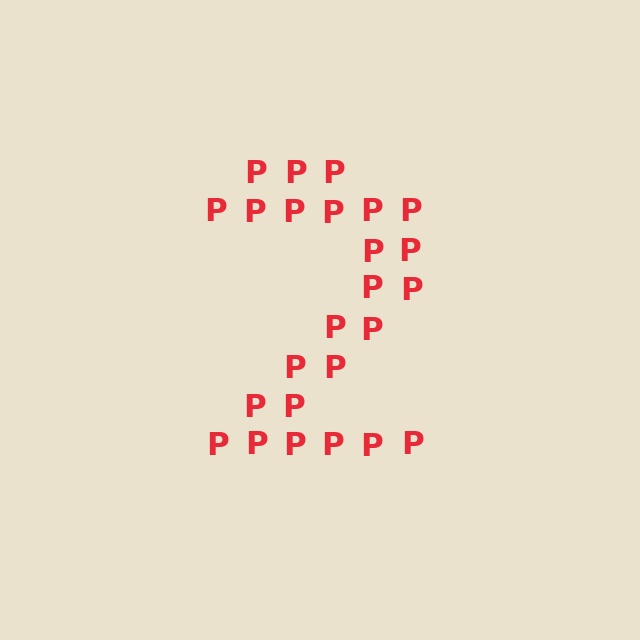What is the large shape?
The large shape is the digit 2.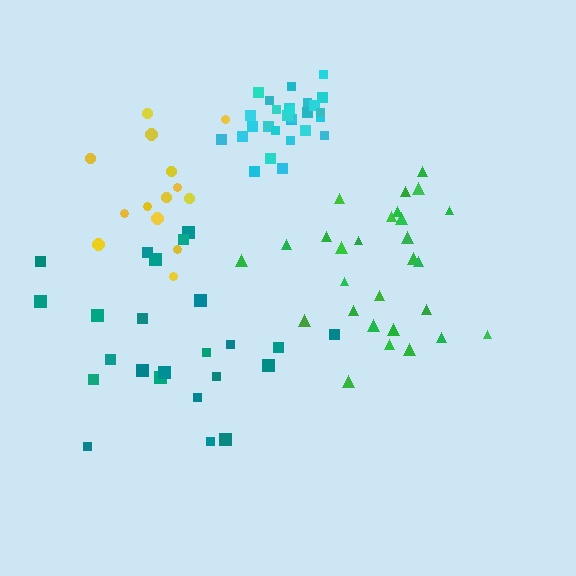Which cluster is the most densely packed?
Cyan.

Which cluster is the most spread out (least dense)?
Teal.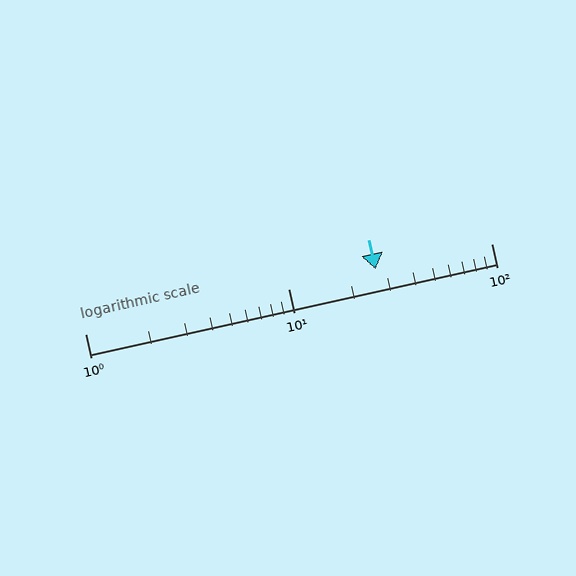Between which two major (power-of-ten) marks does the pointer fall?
The pointer is between 10 and 100.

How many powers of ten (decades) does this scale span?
The scale spans 2 decades, from 1 to 100.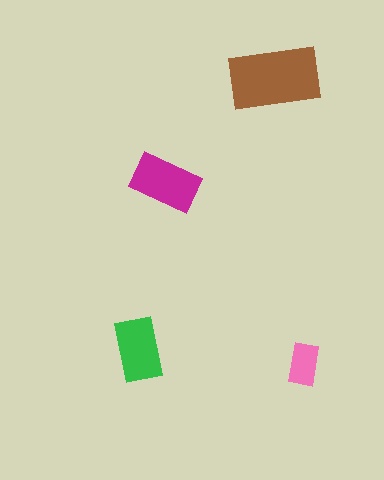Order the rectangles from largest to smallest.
the brown one, the magenta one, the green one, the pink one.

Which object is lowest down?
The pink rectangle is bottommost.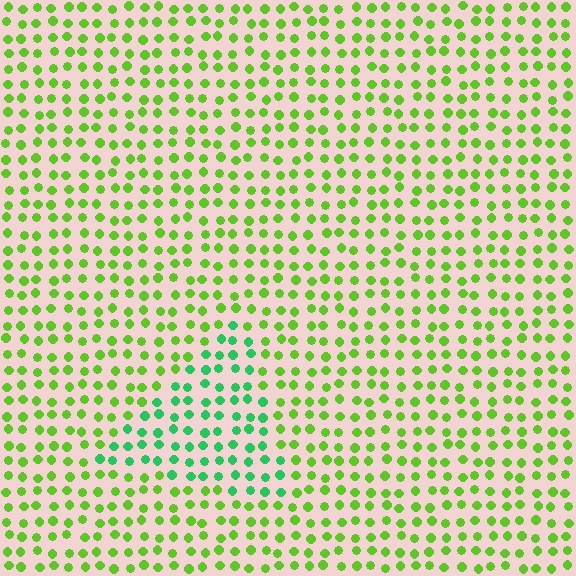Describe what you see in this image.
The image is filled with small lime elements in a uniform arrangement. A triangle-shaped region is visible where the elements are tinted to a slightly different hue, forming a subtle color boundary.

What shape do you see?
I see a triangle.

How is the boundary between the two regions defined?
The boundary is defined purely by a slight shift in hue (about 41 degrees). Spacing, size, and orientation are identical on both sides.